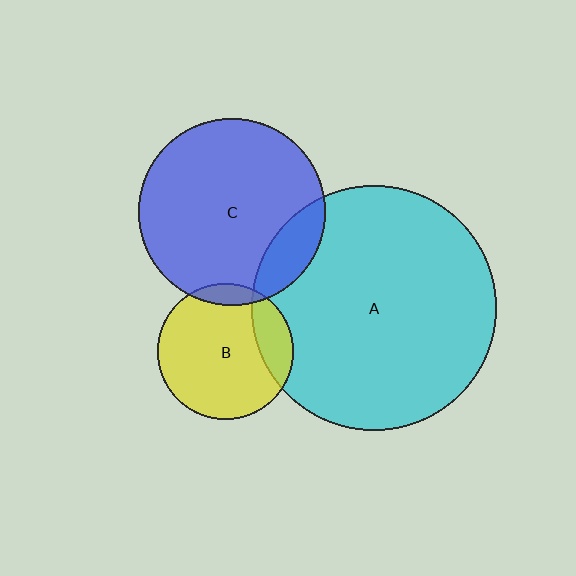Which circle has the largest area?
Circle A (cyan).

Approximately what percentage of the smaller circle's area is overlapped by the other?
Approximately 10%.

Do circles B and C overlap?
Yes.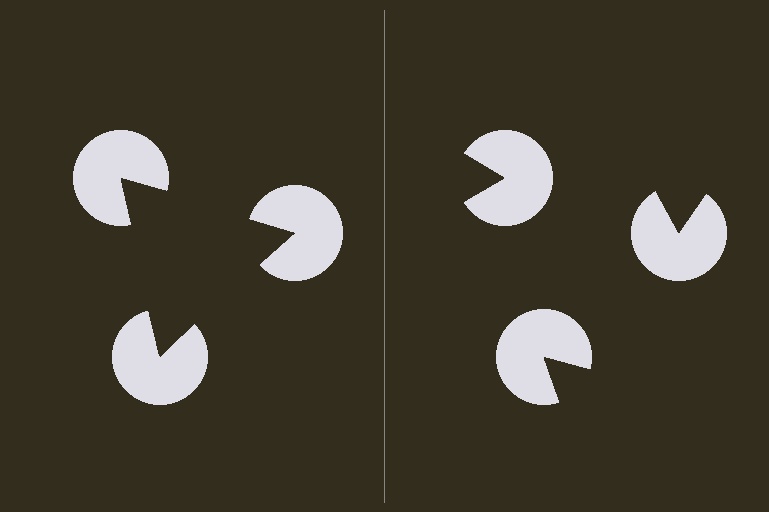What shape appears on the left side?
An illusory triangle.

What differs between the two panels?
The pac-man discs are positioned identically on both sides; only the wedge orientations differ. On the left they align to a triangle; on the right they are misaligned.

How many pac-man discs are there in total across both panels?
6 — 3 on each side.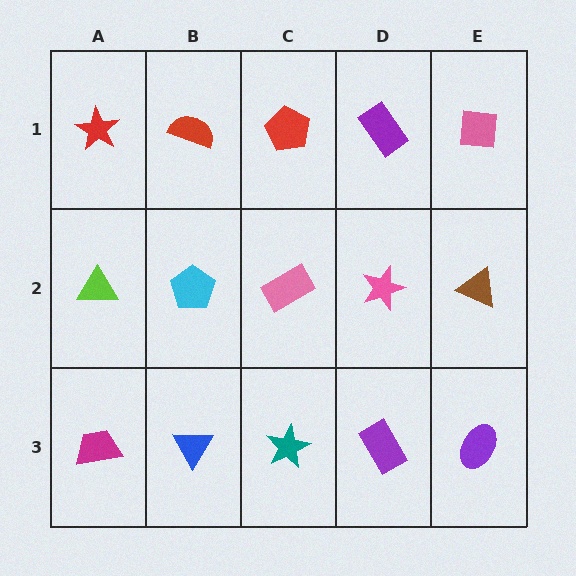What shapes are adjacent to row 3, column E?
A brown triangle (row 2, column E), a purple rectangle (row 3, column D).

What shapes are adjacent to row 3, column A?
A lime triangle (row 2, column A), a blue triangle (row 3, column B).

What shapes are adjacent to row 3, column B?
A cyan pentagon (row 2, column B), a magenta trapezoid (row 3, column A), a teal star (row 3, column C).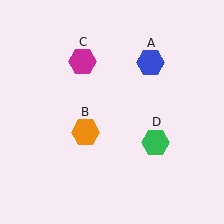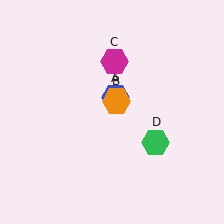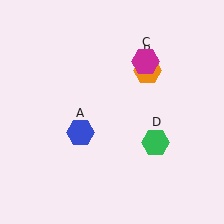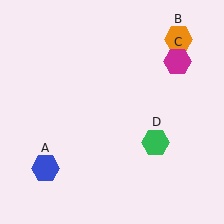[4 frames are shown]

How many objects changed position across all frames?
3 objects changed position: blue hexagon (object A), orange hexagon (object B), magenta hexagon (object C).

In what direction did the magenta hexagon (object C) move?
The magenta hexagon (object C) moved right.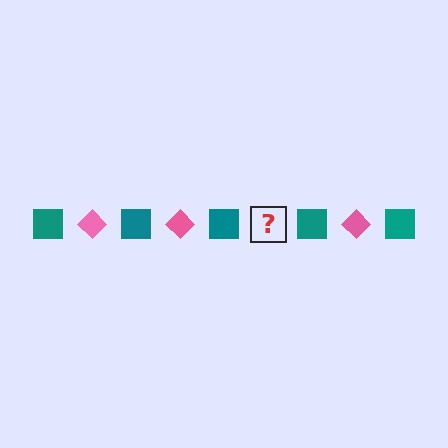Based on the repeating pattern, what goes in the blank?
The blank should be a pink diamond.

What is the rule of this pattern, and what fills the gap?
The rule is that the pattern alternates between teal square and pink diamond. The gap should be filled with a pink diamond.